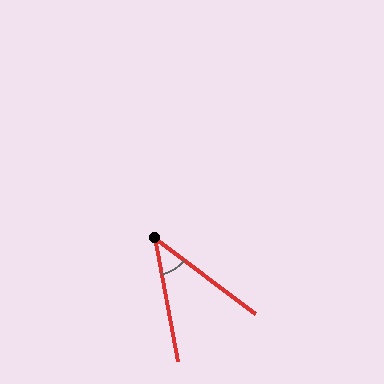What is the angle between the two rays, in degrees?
Approximately 43 degrees.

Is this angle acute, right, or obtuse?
It is acute.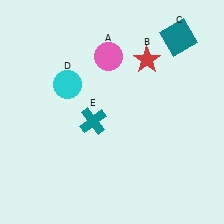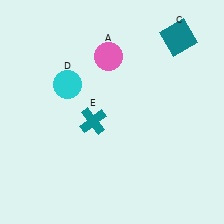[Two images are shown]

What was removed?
The red star (B) was removed in Image 2.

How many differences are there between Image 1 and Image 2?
There is 1 difference between the two images.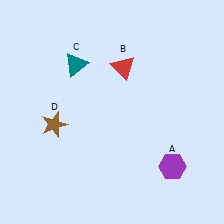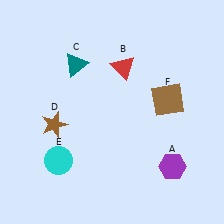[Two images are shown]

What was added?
A cyan circle (E), a brown square (F) were added in Image 2.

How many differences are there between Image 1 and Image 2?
There are 2 differences between the two images.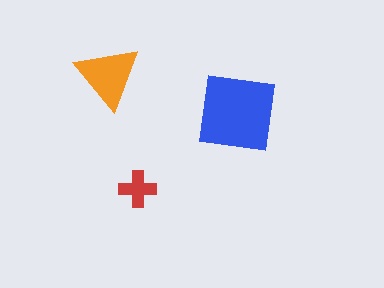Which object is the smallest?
The red cross.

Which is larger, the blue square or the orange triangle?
The blue square.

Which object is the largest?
The blue square.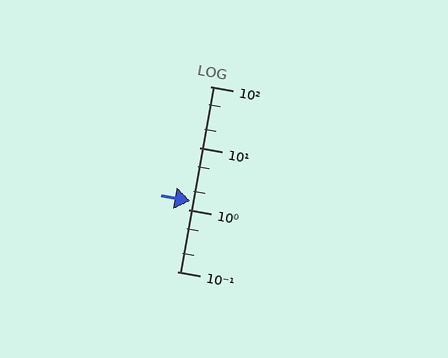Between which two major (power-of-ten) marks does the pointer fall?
The pointer is between 1 and 10.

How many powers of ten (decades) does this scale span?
The scale spans 3 decades, from 0.1 to 100.